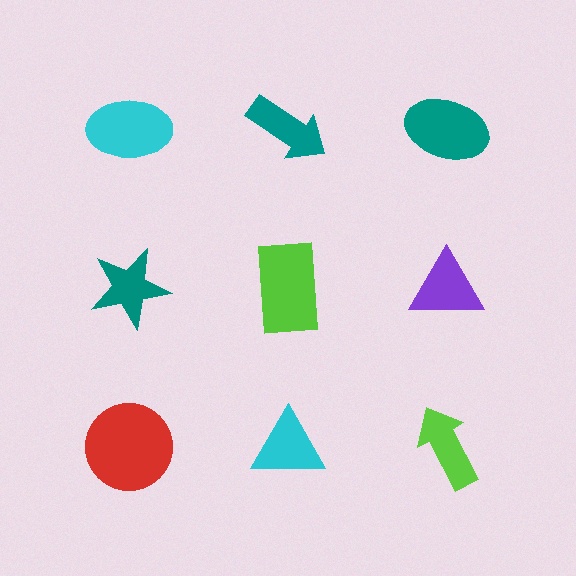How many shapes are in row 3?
3 shapes.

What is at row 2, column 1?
A teal star.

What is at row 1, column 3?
A teal ellipse.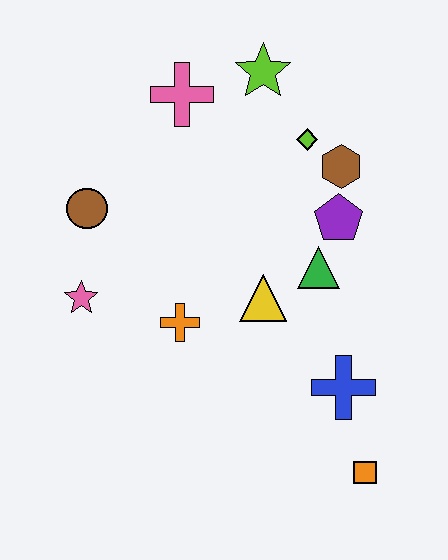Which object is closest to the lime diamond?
The brown hexagon is closest to the lime diamond.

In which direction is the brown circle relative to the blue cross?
The brown circle is to the left of the blue cross.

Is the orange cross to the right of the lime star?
No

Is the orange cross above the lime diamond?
No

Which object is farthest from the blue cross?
The pink cross is farthest from the blue cross.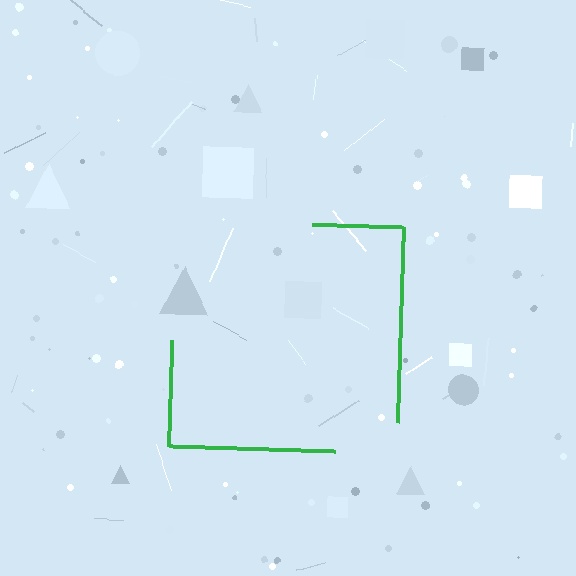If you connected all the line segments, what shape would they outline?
They would outline a square.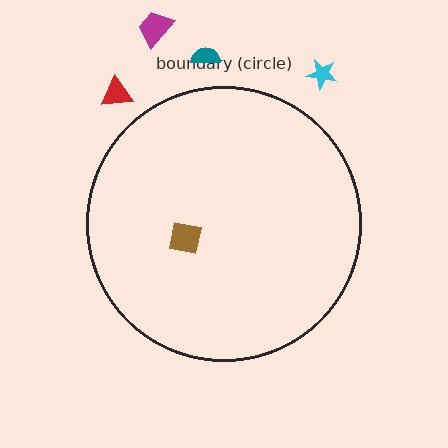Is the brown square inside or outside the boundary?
Inside.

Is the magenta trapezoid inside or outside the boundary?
Outside.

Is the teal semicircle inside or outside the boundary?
Outside.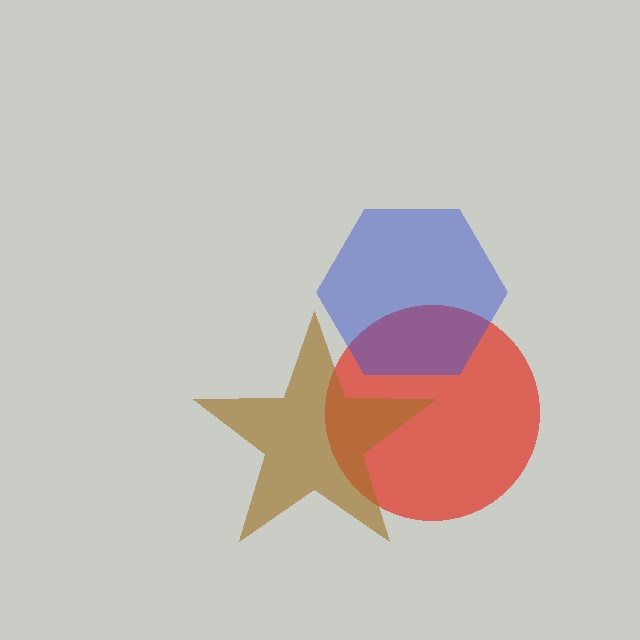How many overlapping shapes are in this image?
There are 3 overlapping shapes in the image.